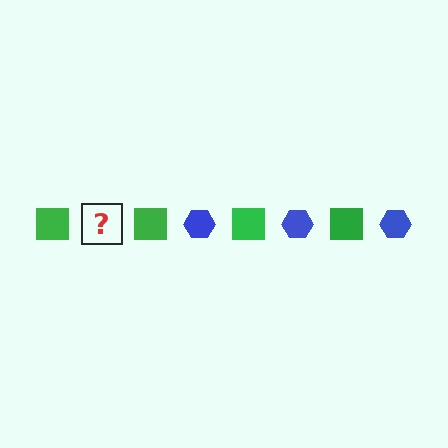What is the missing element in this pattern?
The missing element is a blue hexagon.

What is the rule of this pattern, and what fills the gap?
The rule is that the pattern alternates between green square and blue hexagon. The gap should be filled with a blue hexagon.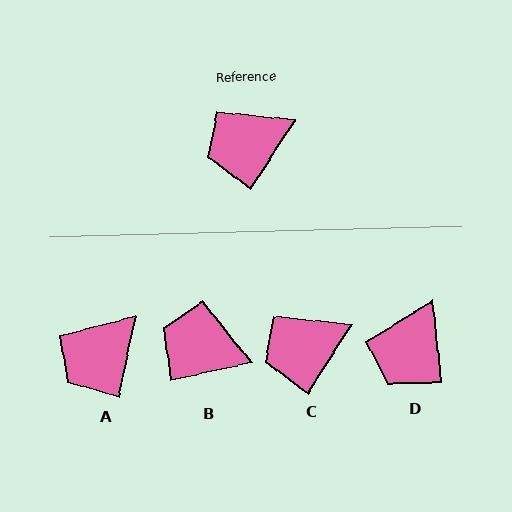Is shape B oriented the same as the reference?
No, it is off by about 45 degrees.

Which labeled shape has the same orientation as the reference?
C.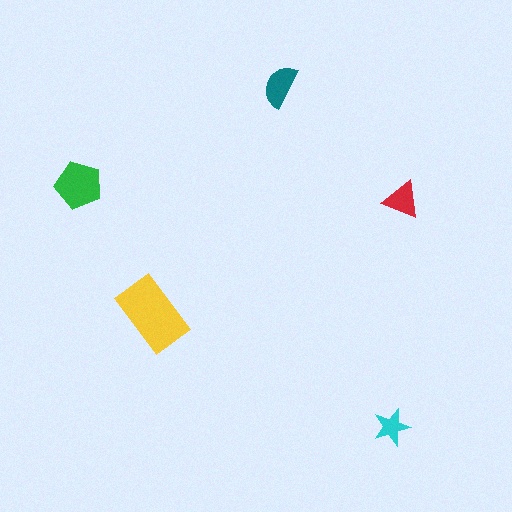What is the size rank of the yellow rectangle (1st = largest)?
1st.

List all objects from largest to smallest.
The yellow rectangle, the green pentagon, the teal semicircle, the red triangle, the cyan star.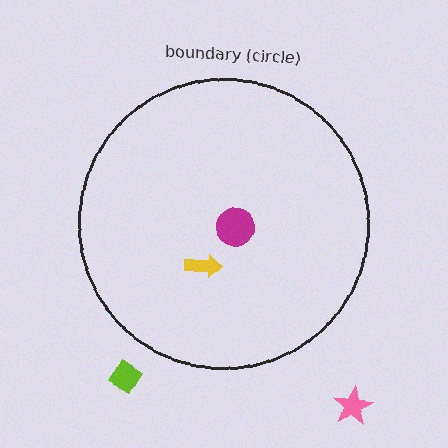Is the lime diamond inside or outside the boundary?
Outside.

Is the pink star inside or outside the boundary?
Outside.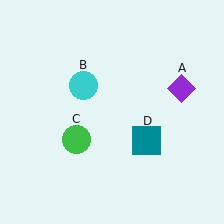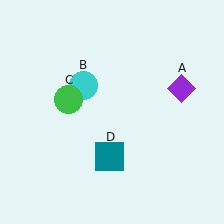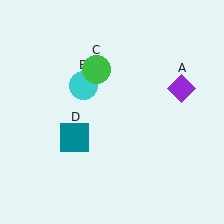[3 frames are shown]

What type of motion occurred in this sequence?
The green circle (object C), teal square (object D) rotated clockwise around the center of the scene.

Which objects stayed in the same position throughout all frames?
Purple diamond (object A) and cyan circle (object B) remained stationary.